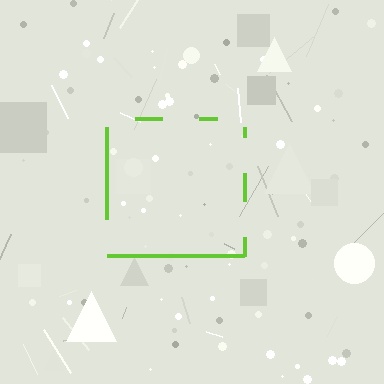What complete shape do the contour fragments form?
The contour fragments form a square.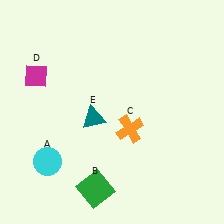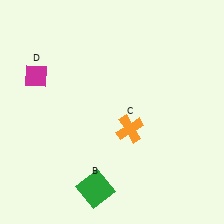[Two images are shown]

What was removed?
The cyan circle (A), the teal triangle (E) were removed in Image 2.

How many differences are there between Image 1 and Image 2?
There are 2 differences between the two images.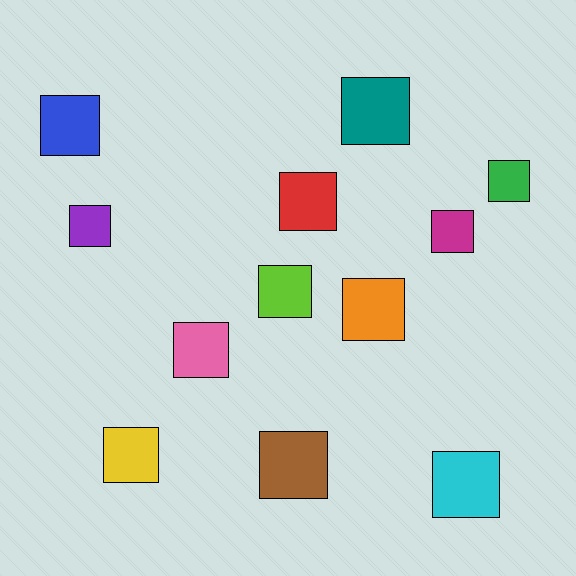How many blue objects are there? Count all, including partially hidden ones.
There is 1 blue object.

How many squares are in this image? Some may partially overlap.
There are 12 squares.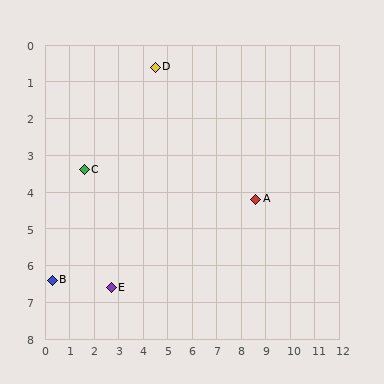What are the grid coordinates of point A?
Point A is at approximately (8.6, 4.2).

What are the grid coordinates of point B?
Point B is at approximately (0.3, 6.4).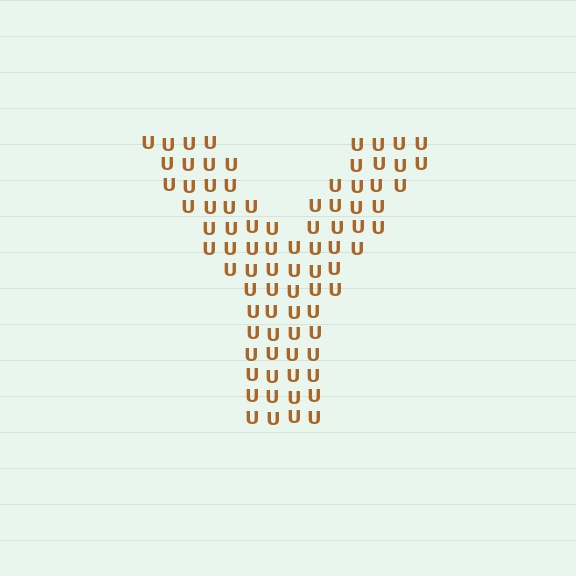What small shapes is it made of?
It is made of small letter U's.